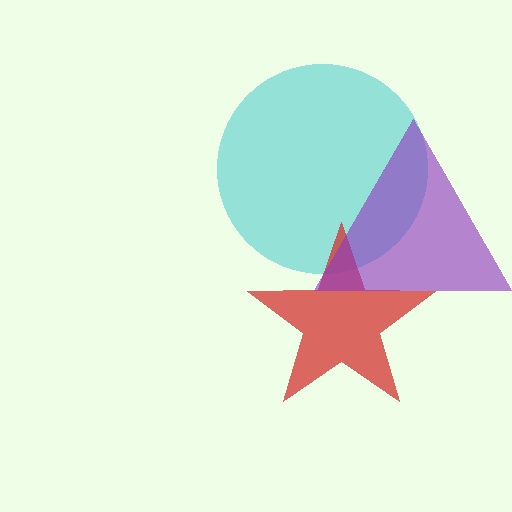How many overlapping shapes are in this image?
There are 3 overlapping shapes in the image.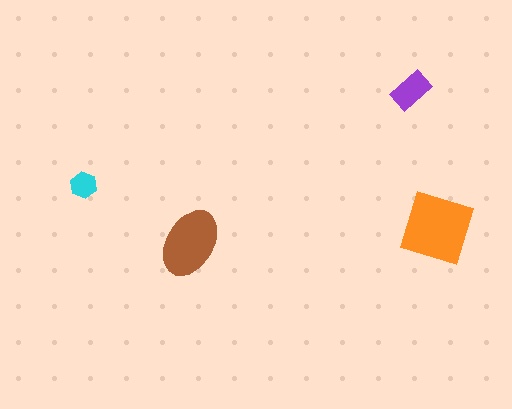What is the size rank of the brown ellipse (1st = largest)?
2nd.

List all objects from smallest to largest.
The cyan hexagon, the purple rectangle, the brown ellipse, the orange square.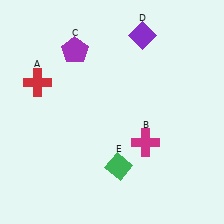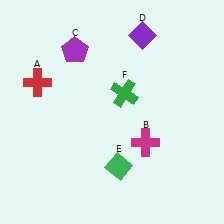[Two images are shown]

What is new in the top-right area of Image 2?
A green cross (F) was added in the top-right area of Image 2.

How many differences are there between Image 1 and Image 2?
There is 1 difference between the two images.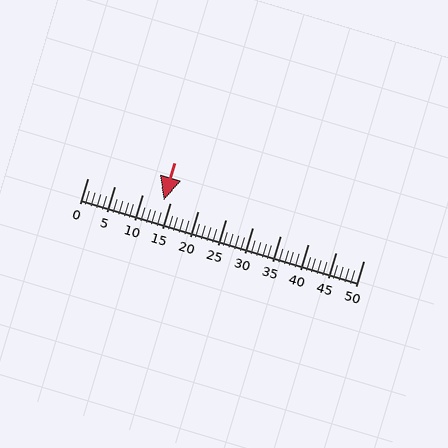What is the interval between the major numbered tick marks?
The major tick marks are spaced 5 units apart.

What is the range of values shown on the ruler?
The ruler shows values from 0 to 50.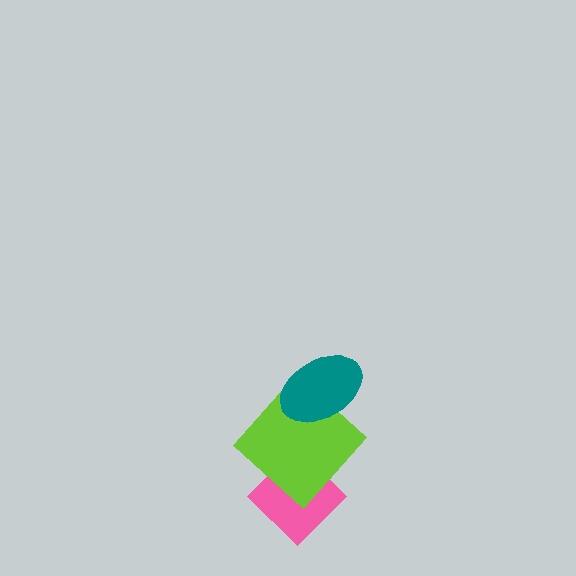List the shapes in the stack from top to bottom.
From top to bottom: the teal ellipse, the lime diamond, the pink diamond.